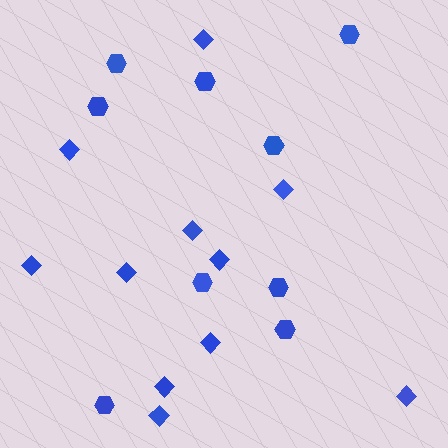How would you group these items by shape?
There are 2 groups: one group of diamonds (11) and one group of hexagons (9).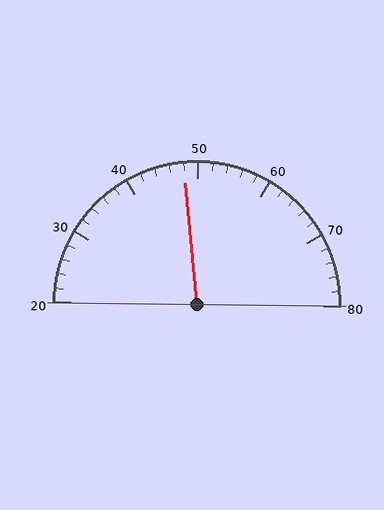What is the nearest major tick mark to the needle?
The nearest major tick mark is 50.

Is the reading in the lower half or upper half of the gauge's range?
The reading is in the lower half of the range (20 to 80).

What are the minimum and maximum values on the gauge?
The gauge ranges from 20 to 80.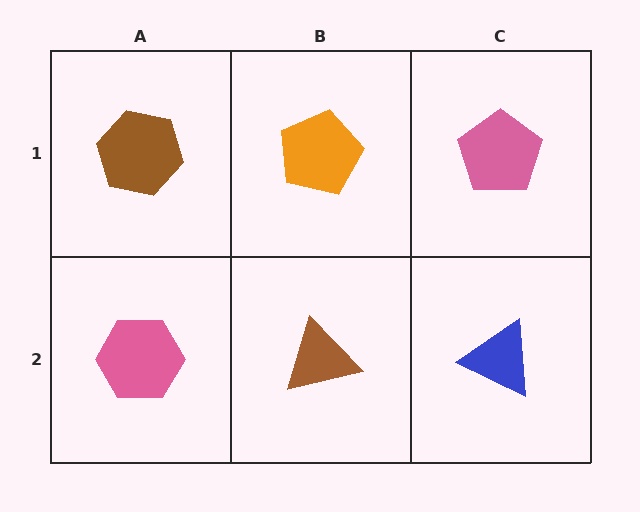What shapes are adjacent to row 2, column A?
A brown hexagon (row 1, column A), a brown triangle (row 2, column B).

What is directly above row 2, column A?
A brown hexagon.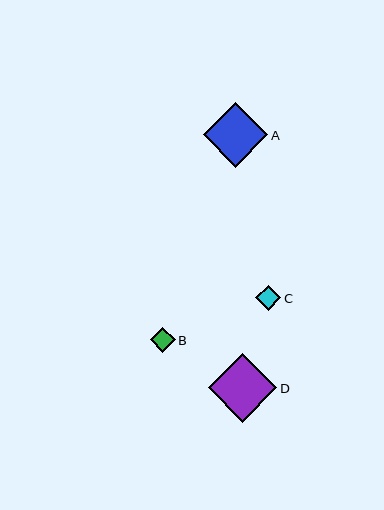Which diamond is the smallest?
Diamond B is the smallest with a size of approximately 25 pixels.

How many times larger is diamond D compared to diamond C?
Diamond D is approximately 2.7 times the size of diamond C.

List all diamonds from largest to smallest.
From largest to smallest: D, A, C, B.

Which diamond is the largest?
Diamond D is the largest with a size of approximately 69 pixels.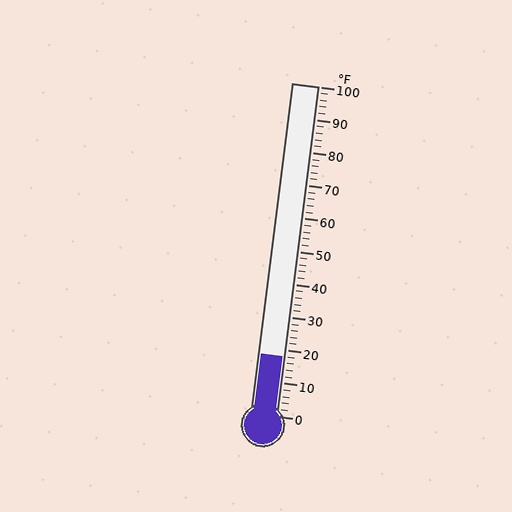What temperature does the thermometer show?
The thermometer shows approximately 18°F.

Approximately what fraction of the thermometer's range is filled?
The thermometer is filled to approximately 20% of its range.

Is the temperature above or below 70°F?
The temperature is below 70°F.